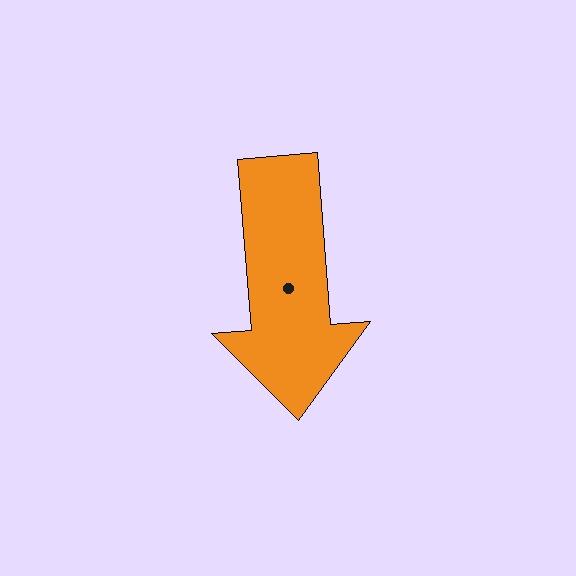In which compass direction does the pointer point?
South.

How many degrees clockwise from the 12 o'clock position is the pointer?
Approximately 175 degrees.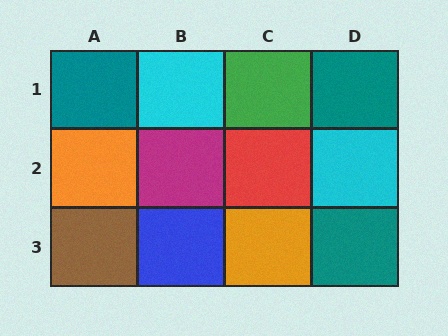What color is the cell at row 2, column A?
Orange.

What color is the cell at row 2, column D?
Cyan.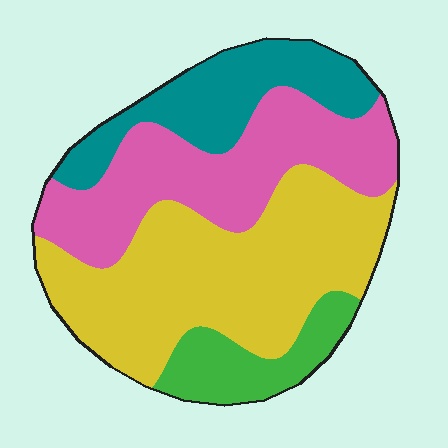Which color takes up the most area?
Yellow, at roughly 40%.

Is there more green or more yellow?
Yellow.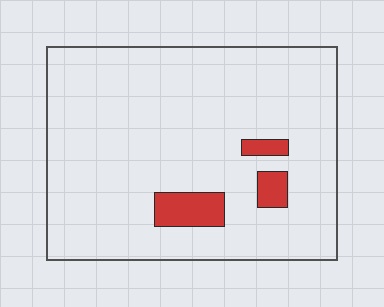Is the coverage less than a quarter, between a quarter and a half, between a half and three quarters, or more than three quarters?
Less than a quarter.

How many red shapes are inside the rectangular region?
3.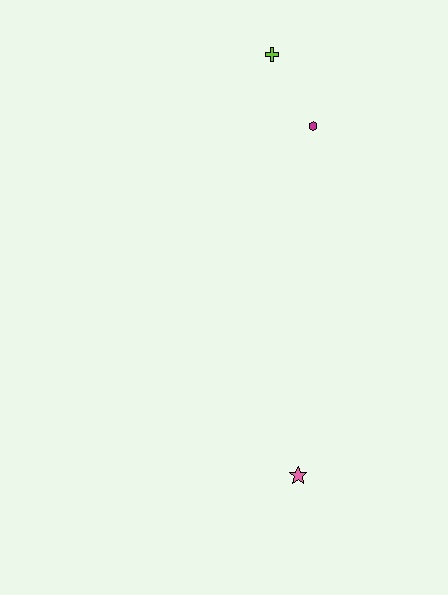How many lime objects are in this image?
There is 1 lime object.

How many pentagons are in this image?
There are no pentagons.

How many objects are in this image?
There are 3 objects.